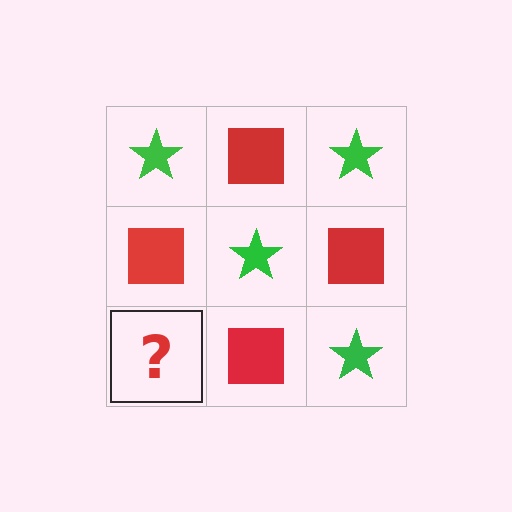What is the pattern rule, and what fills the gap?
The rule is that it alternates green star and red square in a checkerboard pattern. The gap should be filled with a green star.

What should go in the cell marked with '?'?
The missing cell should contain a green star.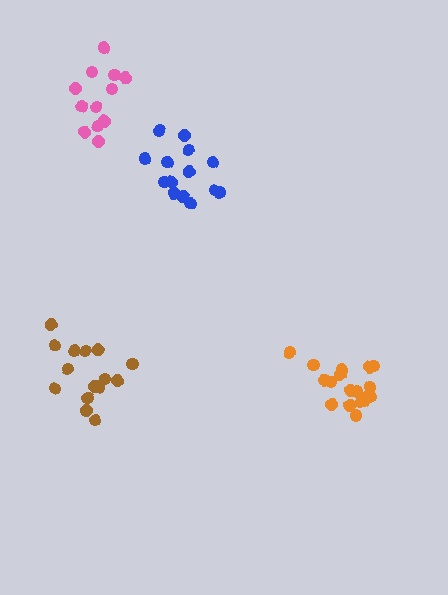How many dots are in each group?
Group 1: 14 dots, Group 2: 18 dots, Group 3: 12 dots, Group 4: 17 dots (61 total).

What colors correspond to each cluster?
The clusters are colored: blue, orange, pink, brown.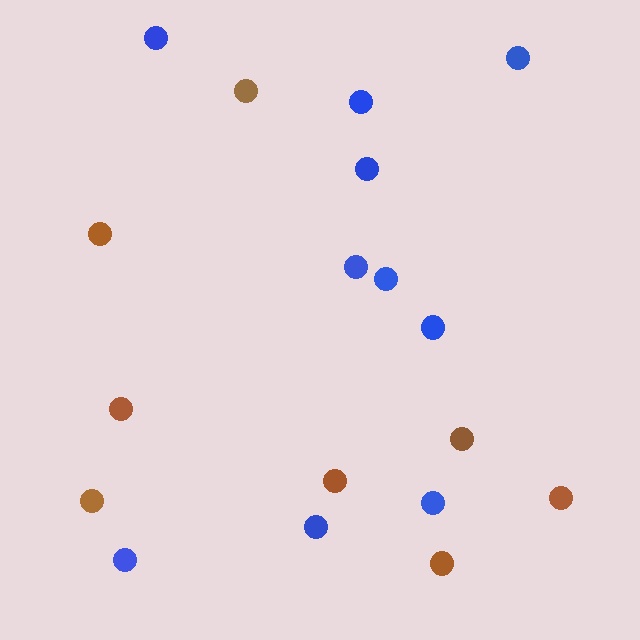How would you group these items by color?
There are 2 groups: one group of blue circles (10) and one group of brown circles (8).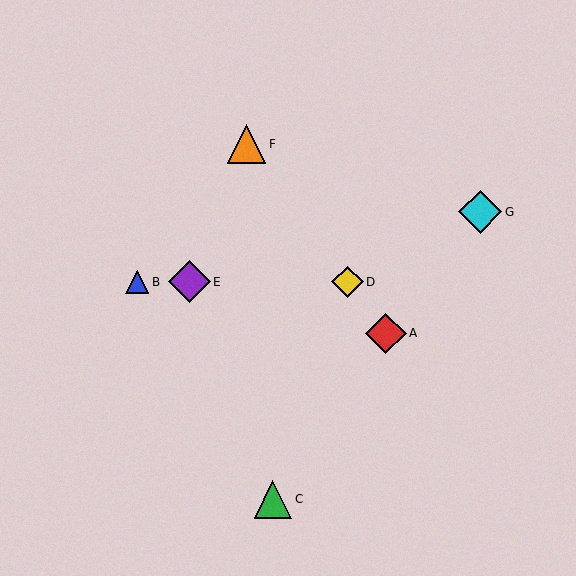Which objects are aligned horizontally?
Objects B, D, E are aligned horizontally.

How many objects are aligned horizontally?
3 objects (B, D, E) are aligned horizontally.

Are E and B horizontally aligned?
Yes, both are at y≈282.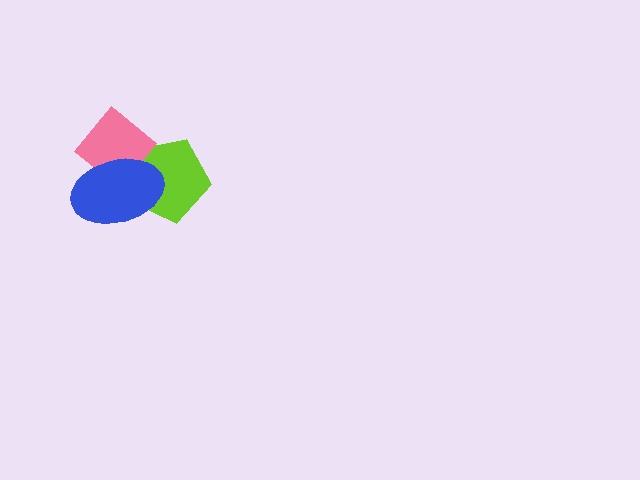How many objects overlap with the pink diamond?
2 objects overlap with the pink diamond.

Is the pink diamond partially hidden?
Yes, it is partially covered by another shape.